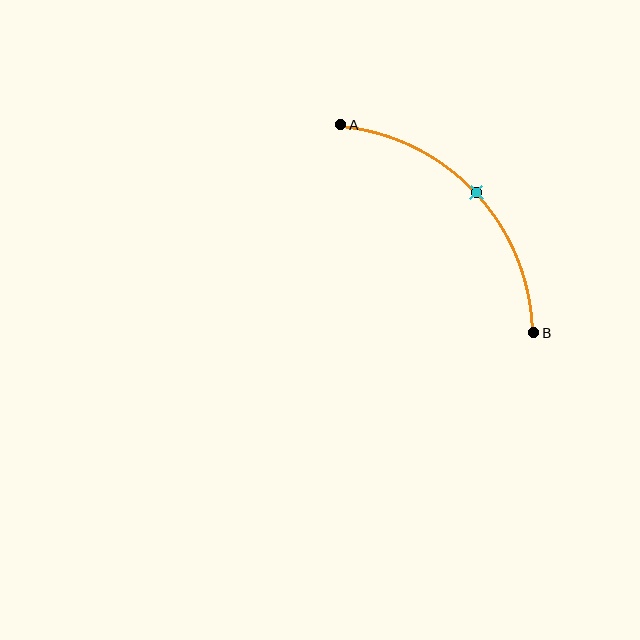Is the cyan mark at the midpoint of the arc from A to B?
Yes. The cyan mark lies on the arc at equal arc-length from both A and B — it is the arc midpoint.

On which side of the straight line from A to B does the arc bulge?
The arc bulges above and to the right of the straight line connecting A and B.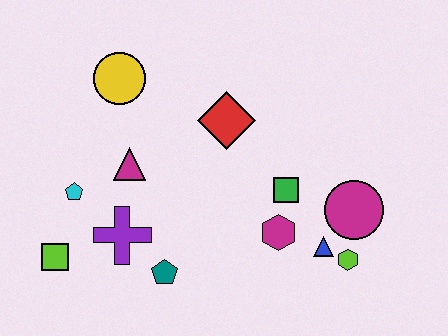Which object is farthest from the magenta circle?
The lime square is farthest from the magenta circle.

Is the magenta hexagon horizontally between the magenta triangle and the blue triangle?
Yes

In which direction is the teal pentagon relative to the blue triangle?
The teal pentagon is to the left of the blue triangle.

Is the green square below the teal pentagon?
No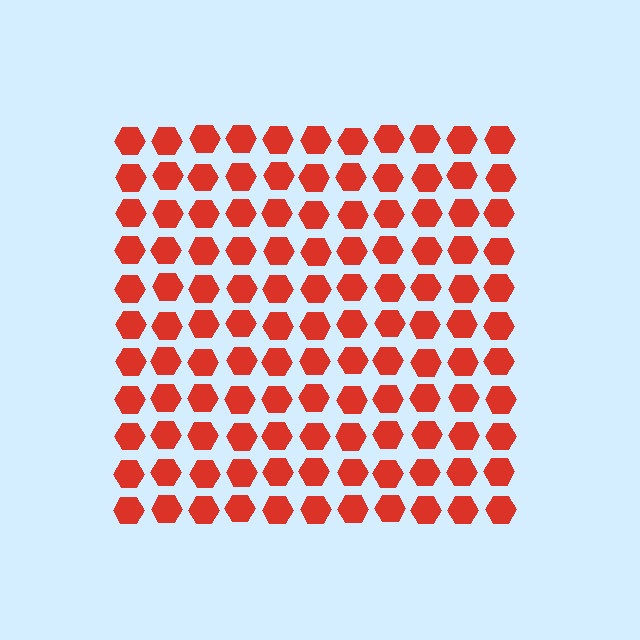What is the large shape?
The large shape is a square.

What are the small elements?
The small elements are hexagons.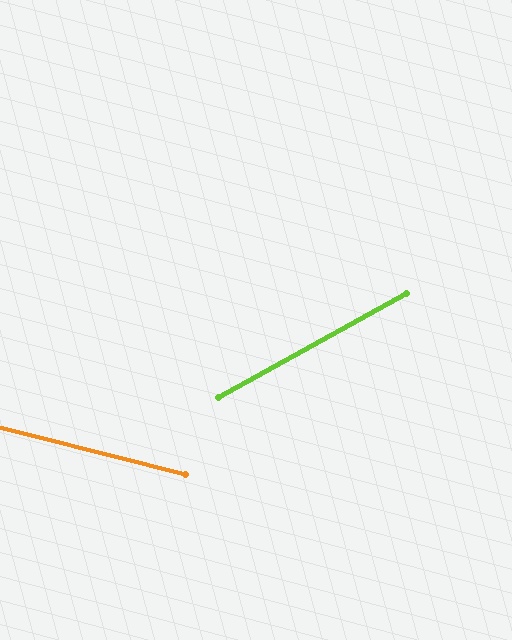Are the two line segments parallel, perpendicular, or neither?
Neither parallel nor perpendicular — they differ by about 43°.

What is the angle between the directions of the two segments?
Approximately 43 degrees.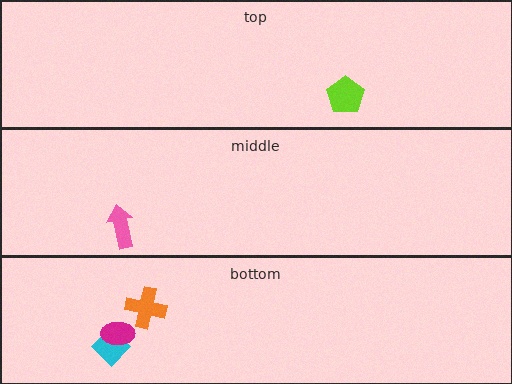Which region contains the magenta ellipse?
The bottom region.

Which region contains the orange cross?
The bottom region.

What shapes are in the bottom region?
The cyan diamond, the orange cross, the magenta ellipse.